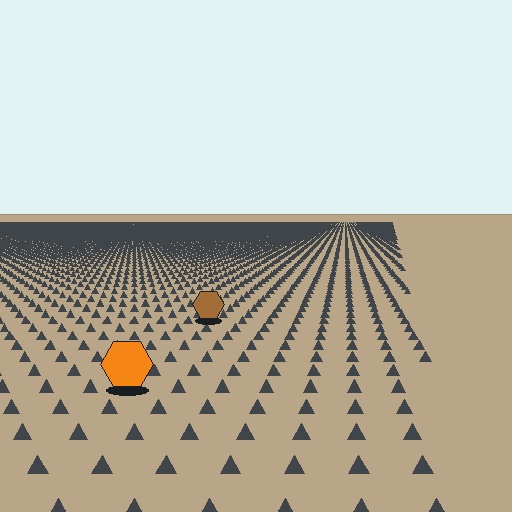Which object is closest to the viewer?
The orange hexagon is closest. The texture marks near it are larger and more spread out.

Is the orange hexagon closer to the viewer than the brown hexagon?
Yes. The orange hexagon is closer — you can tell from the texture gradient: the ground texture is coarser near it.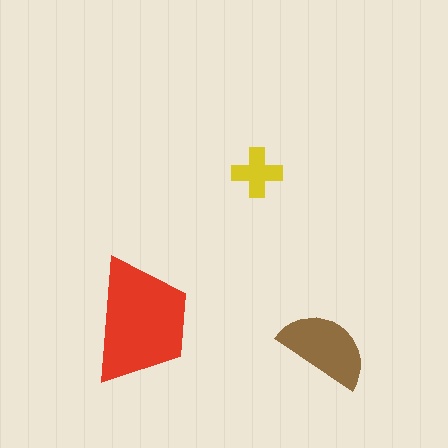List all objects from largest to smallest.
The red trapezoid, the brown semicircle, the yellow cross.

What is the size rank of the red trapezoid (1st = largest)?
1st.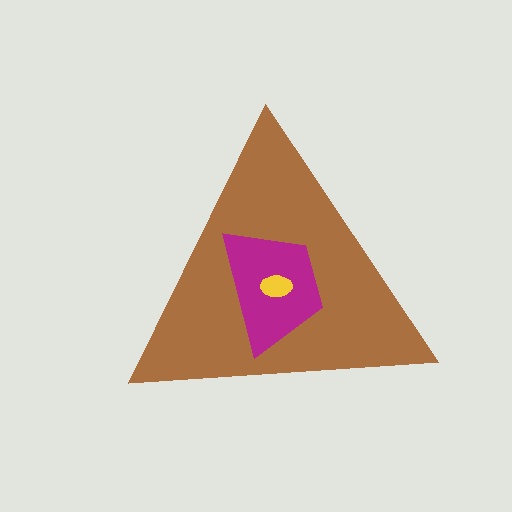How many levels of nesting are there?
3.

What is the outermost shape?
The brown triangle.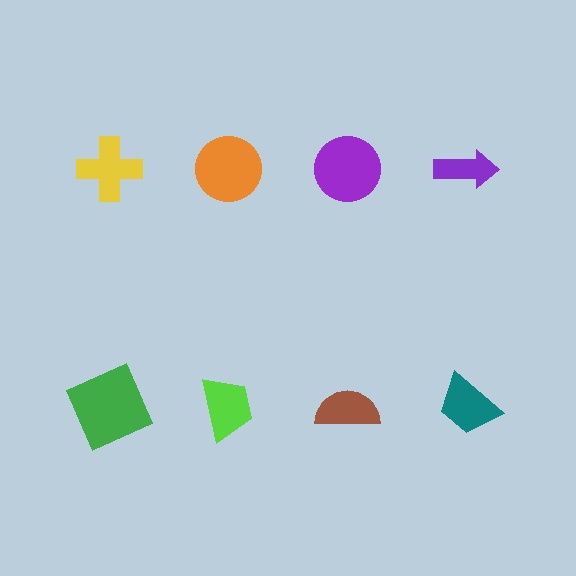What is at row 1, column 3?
A purple circle.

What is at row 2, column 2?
A lime trapezoid.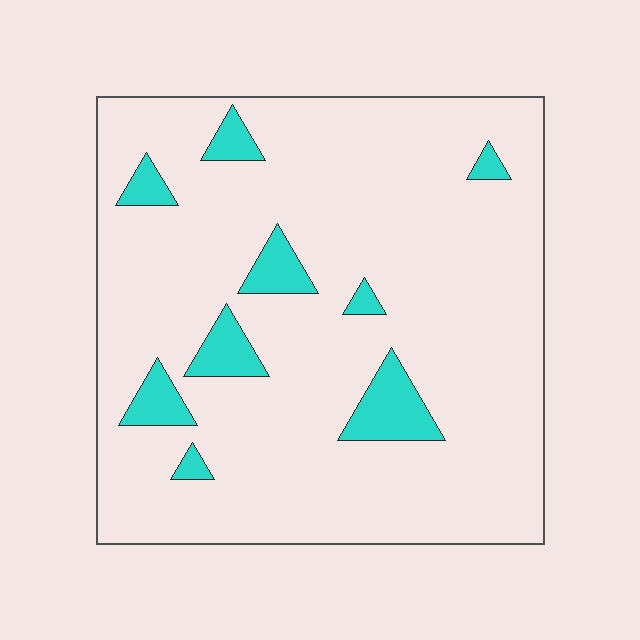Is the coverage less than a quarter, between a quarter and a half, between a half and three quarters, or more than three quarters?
Less than a quarter.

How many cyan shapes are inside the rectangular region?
9.